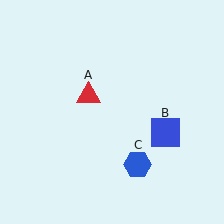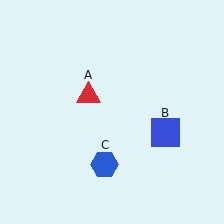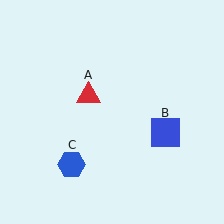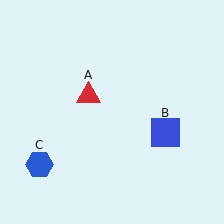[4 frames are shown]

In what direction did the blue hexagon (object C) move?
The blue hexagon (object C) moved left.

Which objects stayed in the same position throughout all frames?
Red triangle (object A) and blue square (object B) remained stationary.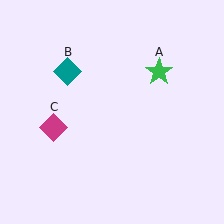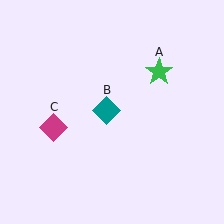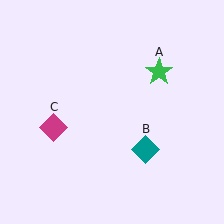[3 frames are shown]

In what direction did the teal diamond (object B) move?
The teal diamond (object B) moved down and to the right.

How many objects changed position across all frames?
1 object changed position: teal diamond (object B).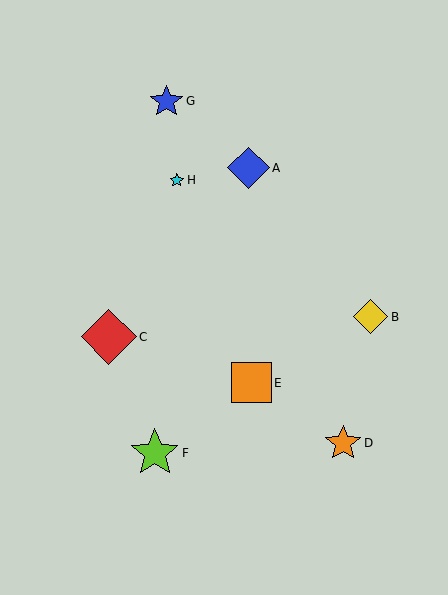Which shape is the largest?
The red diamond (labeled C) is the largest.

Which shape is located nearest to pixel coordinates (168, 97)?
The blue star (labeled G) at (167, 101) is nearest to that location.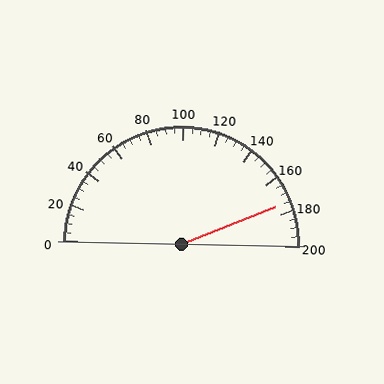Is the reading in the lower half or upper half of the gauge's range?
The reading is in the upper half of the range (0 to 200).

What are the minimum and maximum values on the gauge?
The gauge ranges from 0 to 200.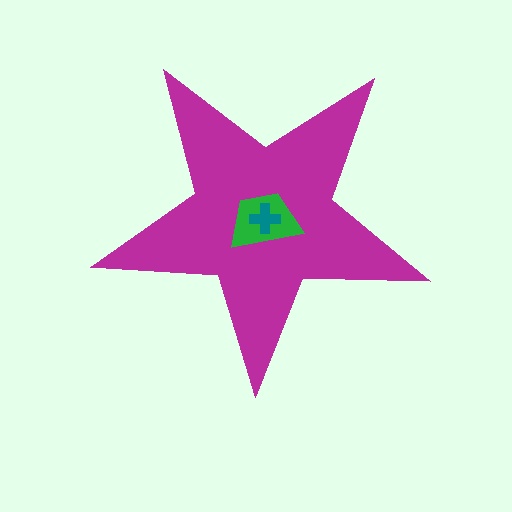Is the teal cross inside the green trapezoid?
Yes.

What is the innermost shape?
The teal cross.